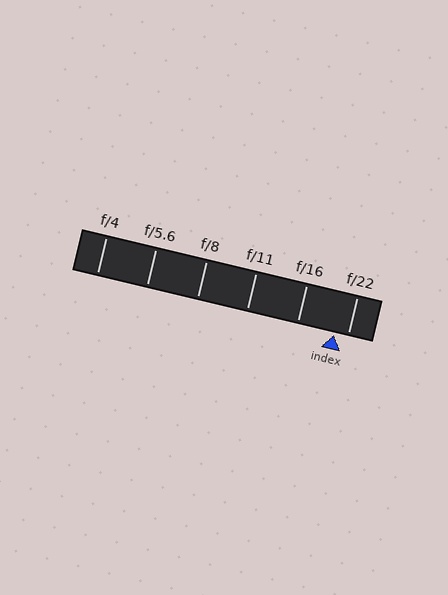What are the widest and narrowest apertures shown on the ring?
The widest aperture shown is f/4 and the narrowest is f/22.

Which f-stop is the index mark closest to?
The index mark is closest to f/22.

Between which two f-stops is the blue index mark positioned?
The index mark is between f/16 and f/22.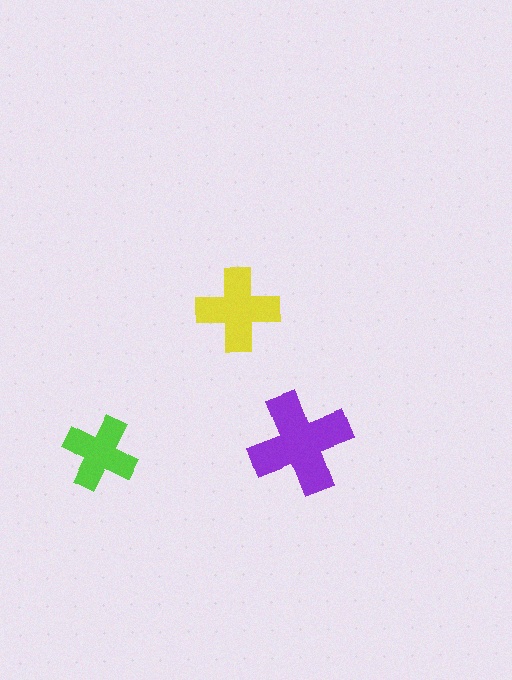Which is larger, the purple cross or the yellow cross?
The purple one.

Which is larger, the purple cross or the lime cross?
The purple one.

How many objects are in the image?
There are 3 objects in the image.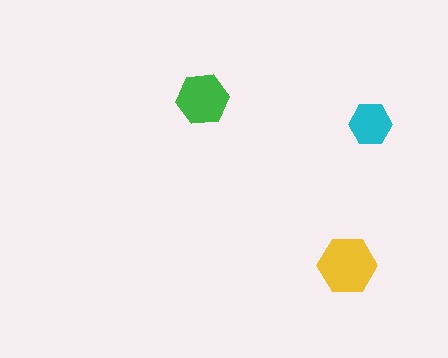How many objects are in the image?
There are 3 objects in the image.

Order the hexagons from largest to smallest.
the yellow one, the green one, the cyan one.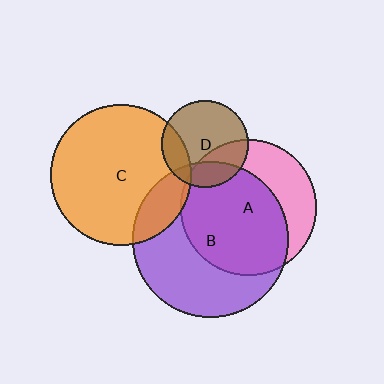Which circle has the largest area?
Circle B (purple).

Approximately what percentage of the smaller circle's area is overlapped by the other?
Approximately 5%.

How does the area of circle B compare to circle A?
Approximately 1.3 times.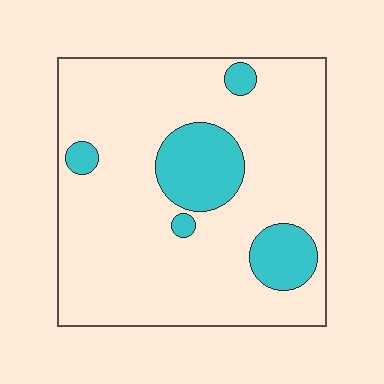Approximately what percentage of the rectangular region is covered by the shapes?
Approximately 15%.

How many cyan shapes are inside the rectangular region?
5.